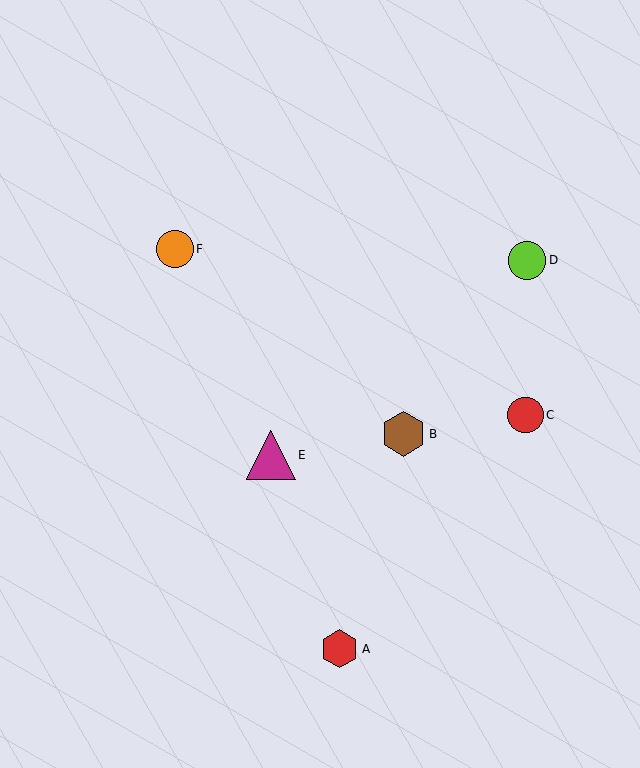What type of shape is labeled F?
Shape F is an orange circle.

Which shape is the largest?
The magenta triangle (labeled E) is the largest.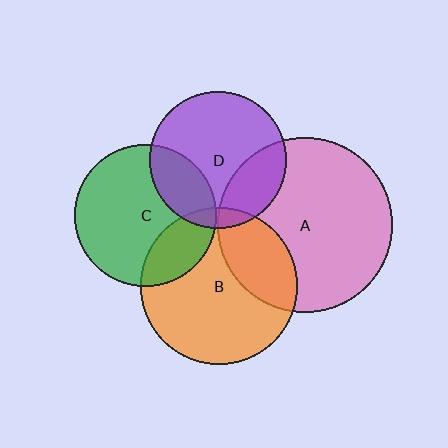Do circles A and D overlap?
Yes.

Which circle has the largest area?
Circle A (pink).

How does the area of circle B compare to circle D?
Approximately 1.3 times.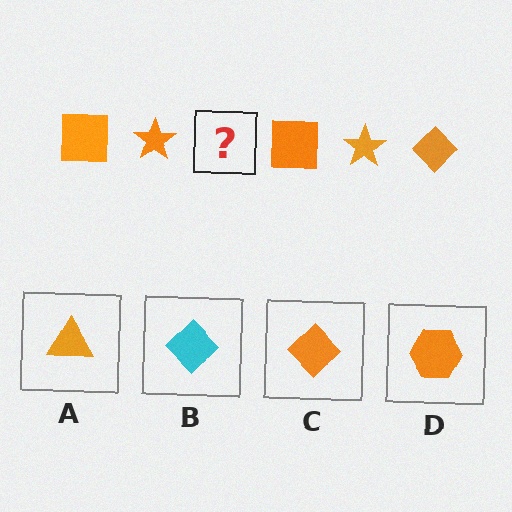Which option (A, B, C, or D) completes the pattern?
C.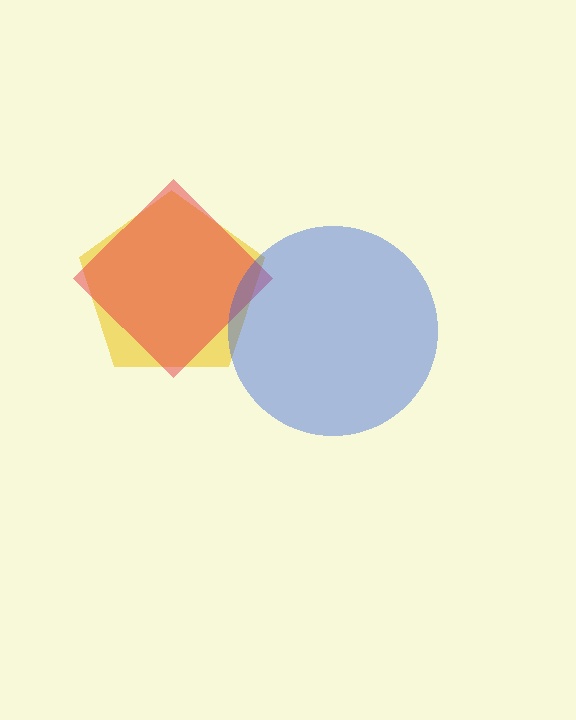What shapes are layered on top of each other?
The layered shapes are: a yellow pentagon, a red diamond, a blue circle.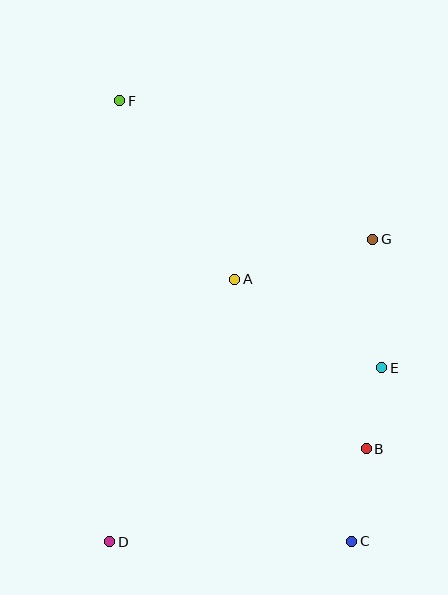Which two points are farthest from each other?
Points C and F are farthest from each other.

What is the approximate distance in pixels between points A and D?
The distance between A and D is approximately 290 pixels.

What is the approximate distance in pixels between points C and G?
The distance between C and G is approximately 303 pixels.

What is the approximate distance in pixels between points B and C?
The distance between B and C is approximately 94 pixels.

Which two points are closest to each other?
Points B and E are closest to each other.